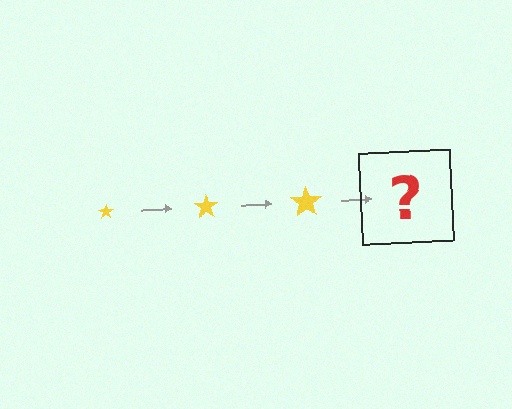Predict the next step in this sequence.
The next step is a yellow star, larger than the previous one.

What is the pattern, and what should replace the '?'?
The pattern is that the star gets progressively larger each step. The '?' should be a yellow star, larger than the previous one.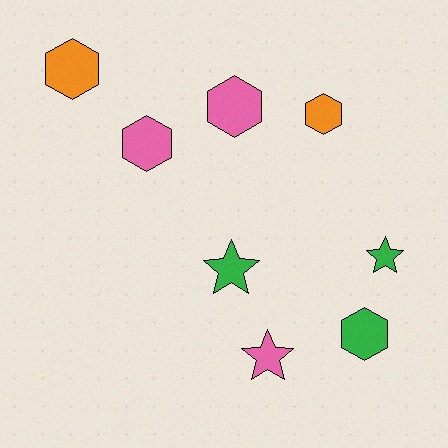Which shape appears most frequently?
Hexagon, with 5 objects.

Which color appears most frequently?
Pink, with 3 objects.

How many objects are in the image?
There are 8 objects.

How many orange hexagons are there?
There are 2 orange hexagons.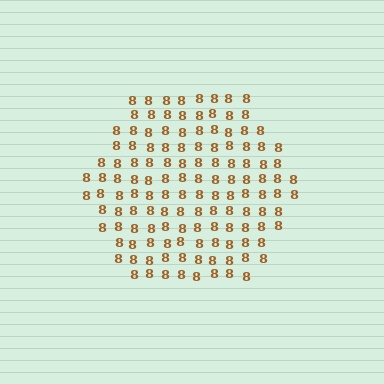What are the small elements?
The small elements are digit 8's.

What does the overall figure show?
The overall figure shows a hexagon.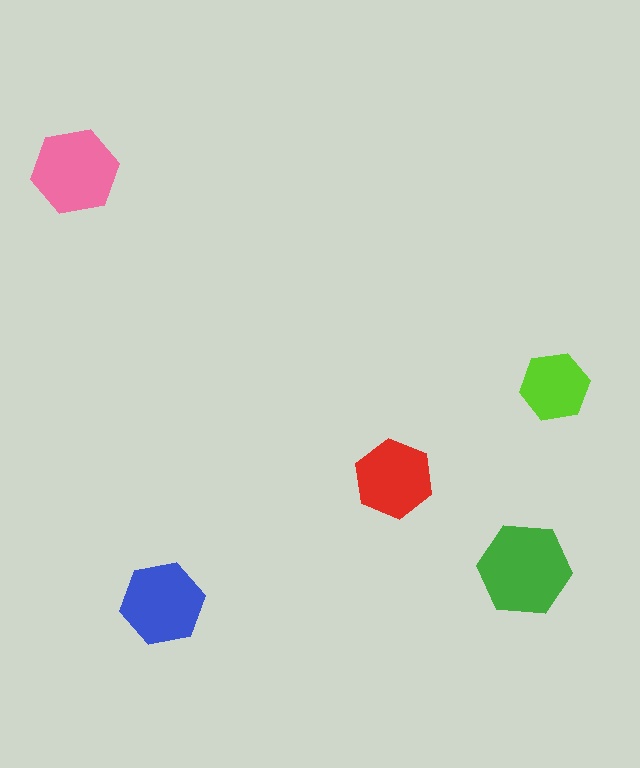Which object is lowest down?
The blue hexagon is bottommost.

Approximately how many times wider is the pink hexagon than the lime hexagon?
About 1.5 times wider.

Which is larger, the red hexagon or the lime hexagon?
The red one.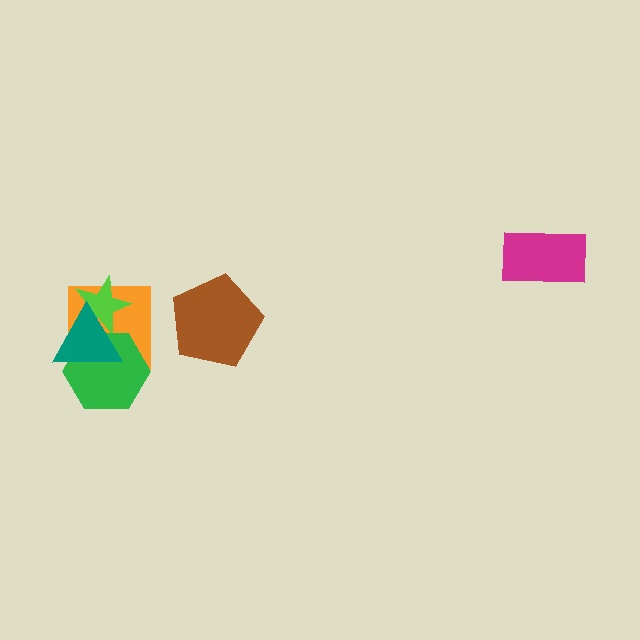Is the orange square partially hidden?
Yes, it is partially covered by another shape.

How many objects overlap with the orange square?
3 objects overlap with the orange square.